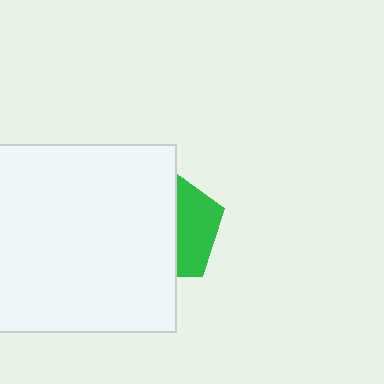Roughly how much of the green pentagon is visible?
A small part of it is visible (roughly 37%).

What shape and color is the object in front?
The object in front is a white square.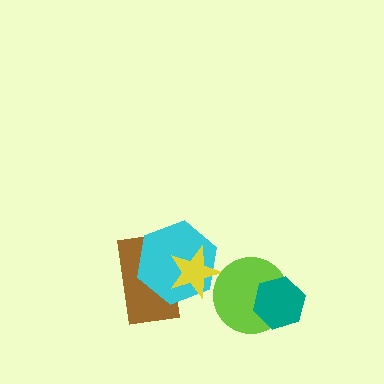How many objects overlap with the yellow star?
2 objects overlap with the yellow star.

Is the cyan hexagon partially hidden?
Yes, it is partially covered by another shape.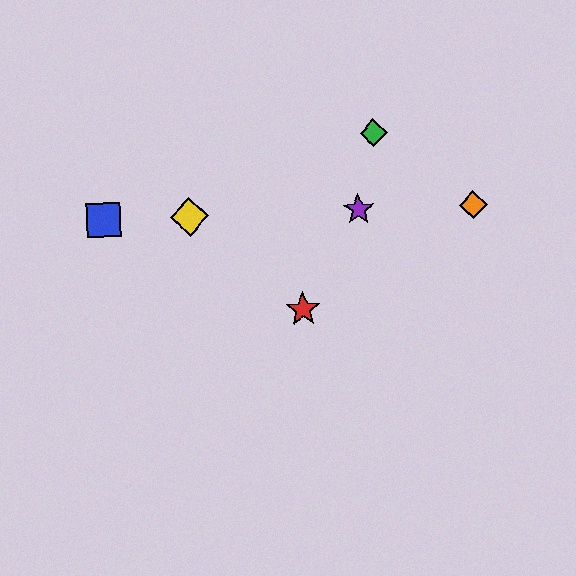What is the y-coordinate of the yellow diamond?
The yellow diamond is at y≈217.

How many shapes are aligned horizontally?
4 shapes (the blue square, the yellow diamond, the purple star, the orange diamond) are aligned horizontally.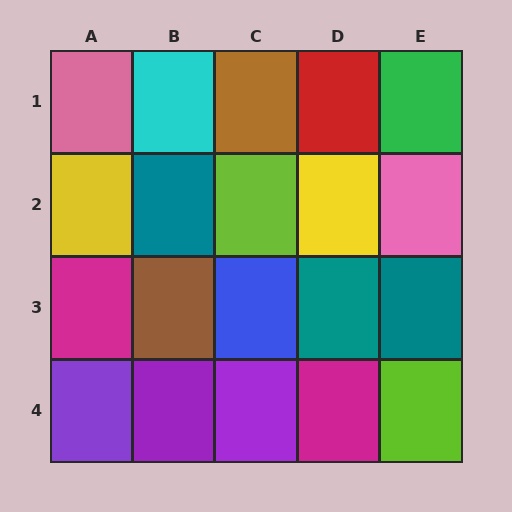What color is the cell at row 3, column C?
Blue.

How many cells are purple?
3 cells are purple.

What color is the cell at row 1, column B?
Cyan.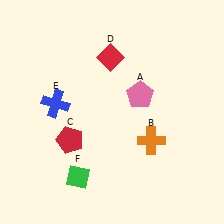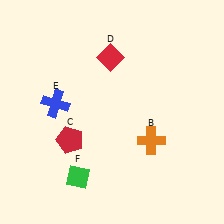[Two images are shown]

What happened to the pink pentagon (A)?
The pink pentagon (A) was removed in Image 2. It was in the top-right area of Image 1.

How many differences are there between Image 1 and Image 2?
There is 1 difference between the two images.